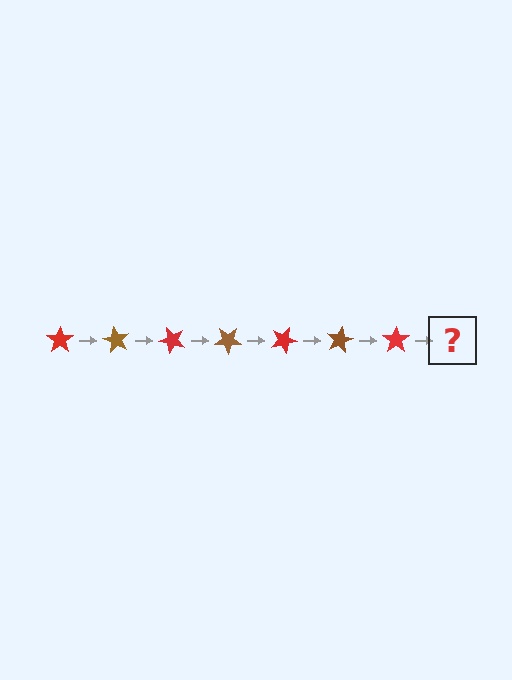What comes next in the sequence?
The next element should be a brown star, rotated 420 degrees from the start.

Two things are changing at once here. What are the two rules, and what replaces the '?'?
The two rules are that it rotates 60 degrees each step and the color cycles through red and brown. The '?' should be a brown star, rotated 420 degrees from the start.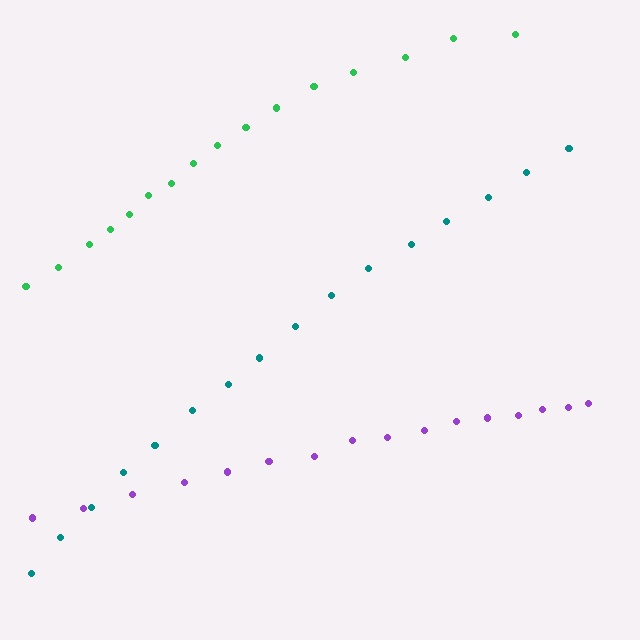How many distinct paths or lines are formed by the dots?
There are 3 distinct paths.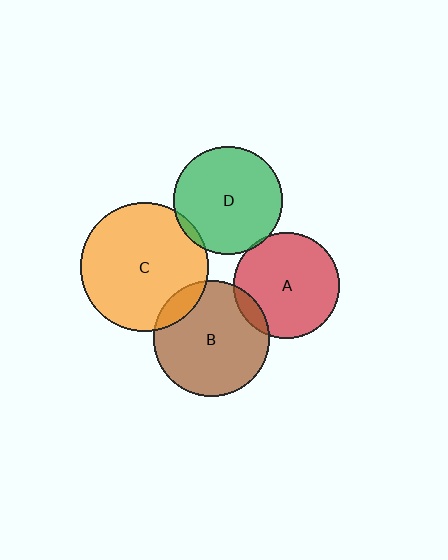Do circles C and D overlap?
Yes.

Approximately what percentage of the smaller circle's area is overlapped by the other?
Approximately 5%.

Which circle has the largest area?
Circle C (orange).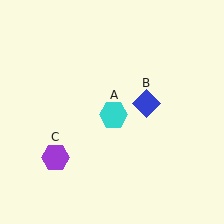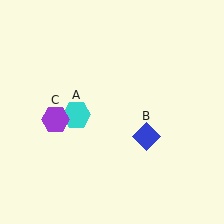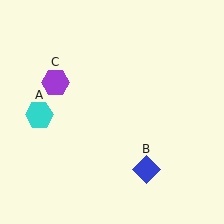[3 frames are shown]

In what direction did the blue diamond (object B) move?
The blue diamond (object B) moved down.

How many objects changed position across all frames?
3 objects changed position: cyan hexagon (object A), blue diamond (object B), purple hexagon (object C).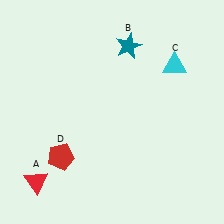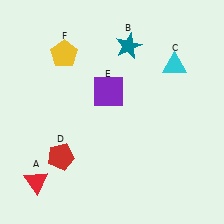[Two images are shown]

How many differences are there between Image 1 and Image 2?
There are 2 differences between the two images.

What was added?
A purple square (E), a yellow pentagon (F) were added in Image 2.